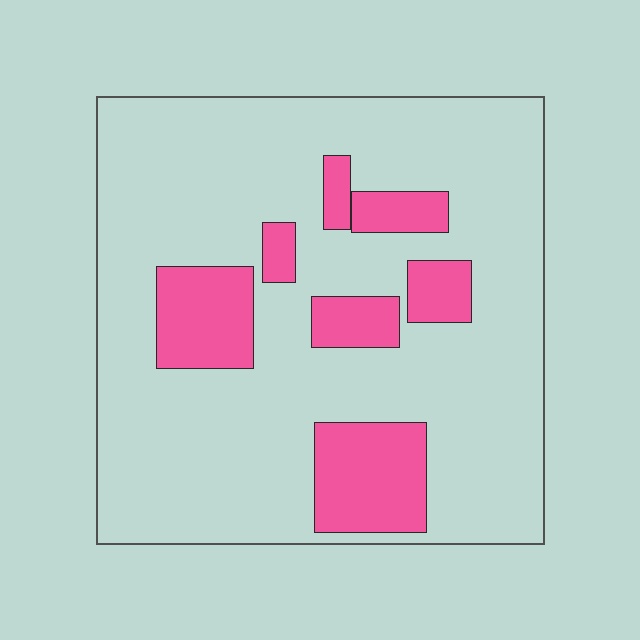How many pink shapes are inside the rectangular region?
7.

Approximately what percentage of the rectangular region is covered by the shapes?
Approximately 20%.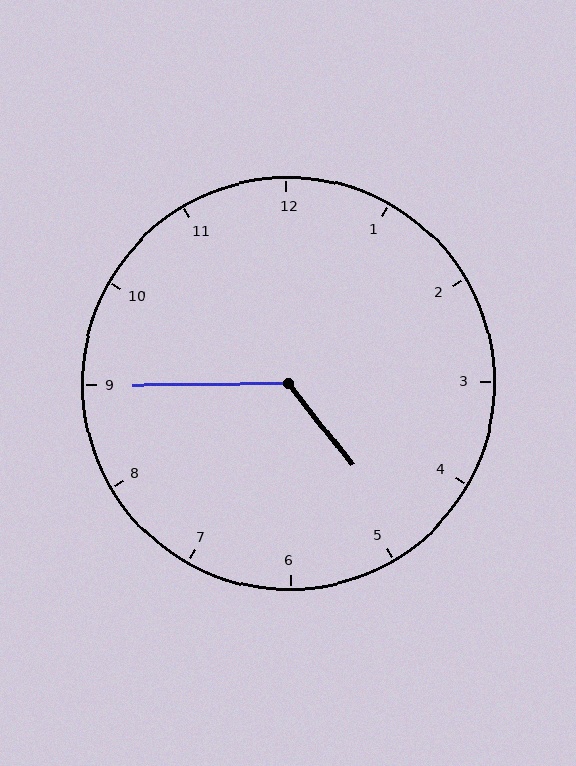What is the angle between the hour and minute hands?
Approximately 128 degrees.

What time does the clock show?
4:45.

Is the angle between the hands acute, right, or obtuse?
It is obtuse.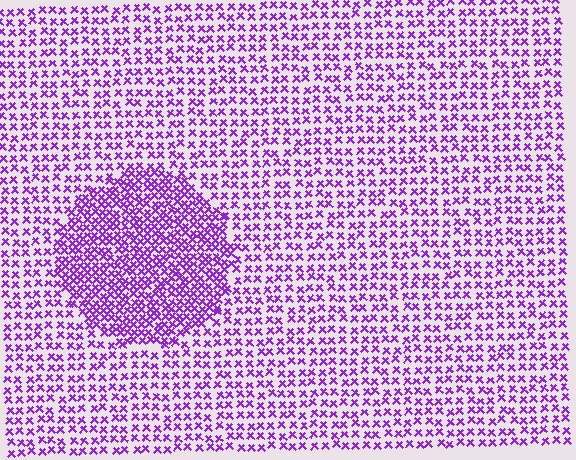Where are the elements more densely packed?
The elements are more densely packed inside the circle boundary.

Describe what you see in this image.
The image contains small purple elements arranged at two different densities. A circle-shaped region is visible where the elements are more densely packed than the surrounding area.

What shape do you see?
I see a circle.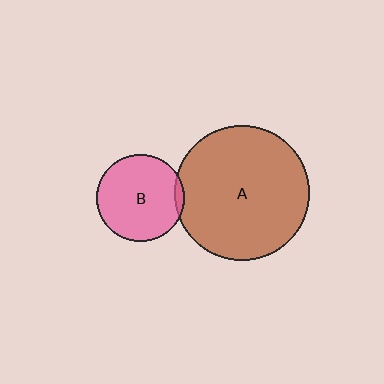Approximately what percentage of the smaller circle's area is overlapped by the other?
Approximately 5%.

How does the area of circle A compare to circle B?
Approximately 2.4 times.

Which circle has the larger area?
Circle A (brown).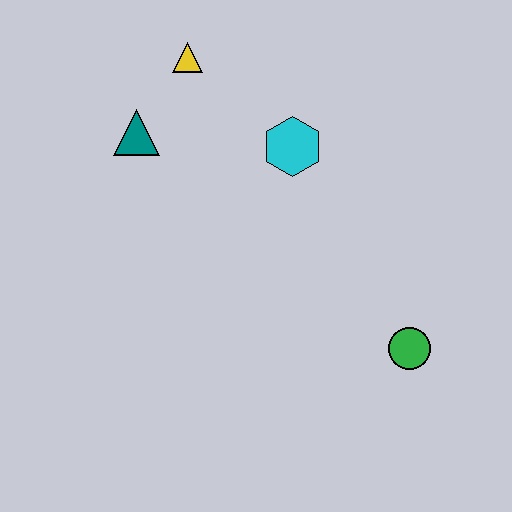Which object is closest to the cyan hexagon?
The yellow triangle is closest to the cyan hexagon.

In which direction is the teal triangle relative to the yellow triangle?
The teal triangle is below the yellow triangle.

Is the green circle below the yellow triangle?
Yes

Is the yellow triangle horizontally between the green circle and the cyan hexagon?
No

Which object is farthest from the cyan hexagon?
The green circle is farthest from the cyan hexagon.